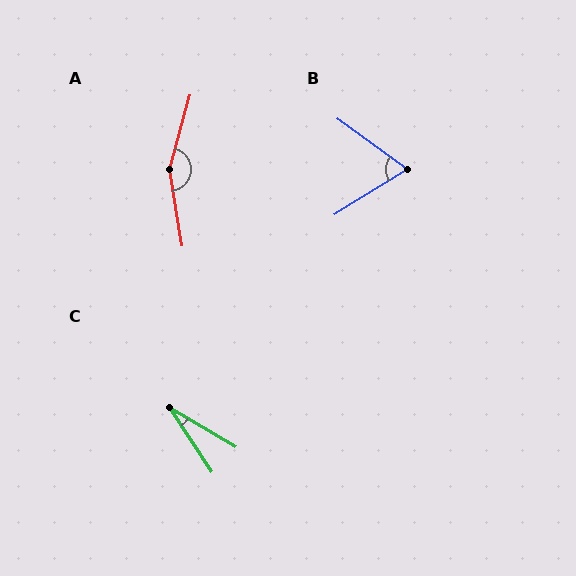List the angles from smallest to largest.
C (26°), B (68°), A (155°).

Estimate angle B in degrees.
Approximately 68 degrees.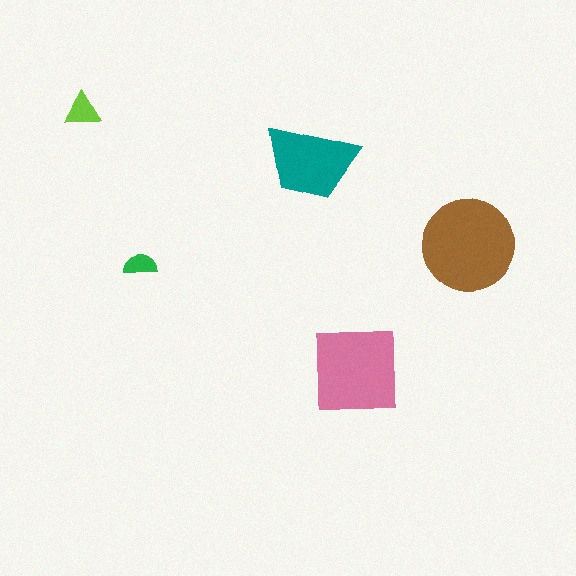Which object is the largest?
The brown circle.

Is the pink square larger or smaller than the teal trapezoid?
Larger.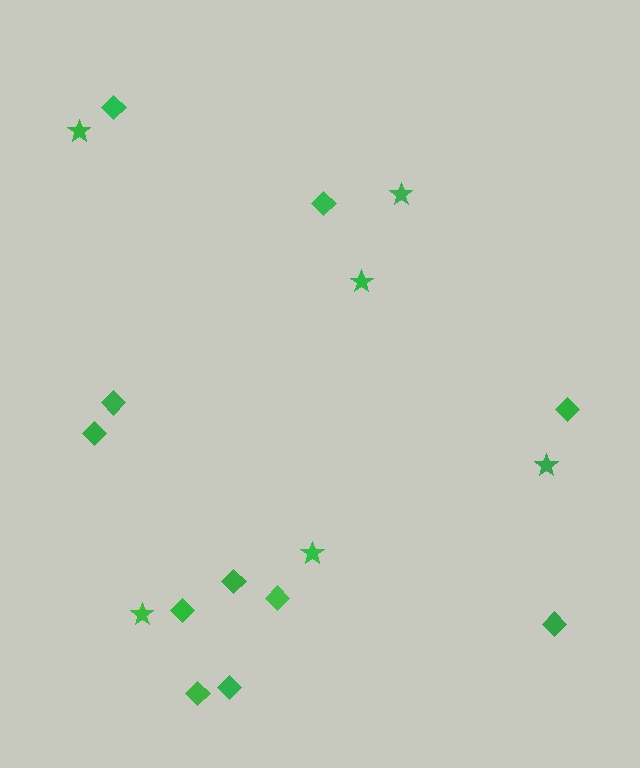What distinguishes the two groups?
There are 2 groups: one group of stars (6) and one group of diamonds (11).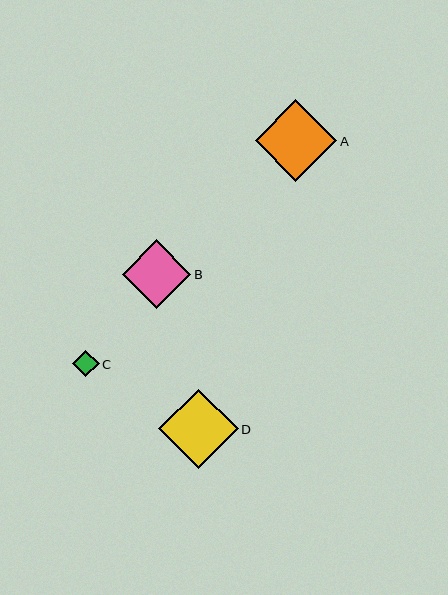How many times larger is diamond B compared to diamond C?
Diamond B is approximately 2.6 times the size of diamond C.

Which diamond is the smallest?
Diamond C is the smallest with a size of approximately 26 pixels.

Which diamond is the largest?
Diamond A is the largest with a size of approximately 82 pixels.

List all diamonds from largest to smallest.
From largest to smallest: A, D, B, C.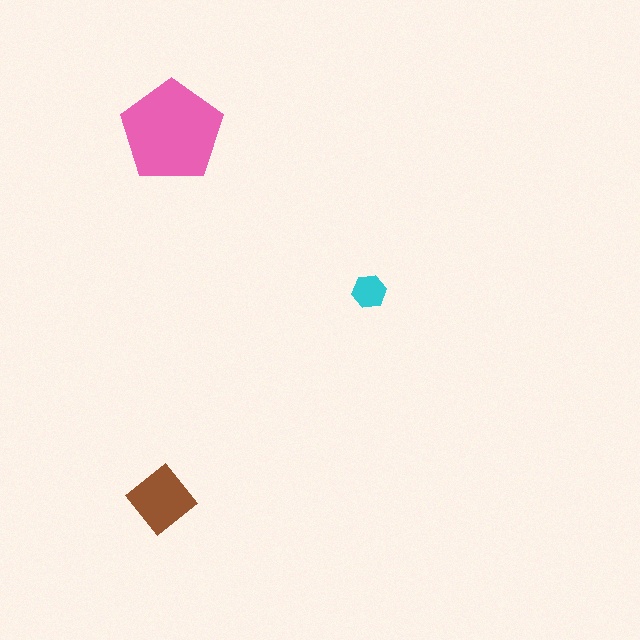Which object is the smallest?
The cyan hexagon.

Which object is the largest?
The pink pentagon.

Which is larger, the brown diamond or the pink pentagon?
The pink pentagon.